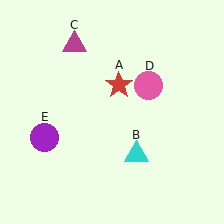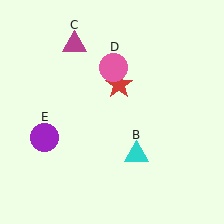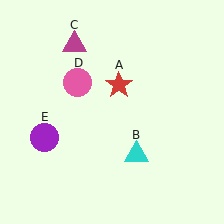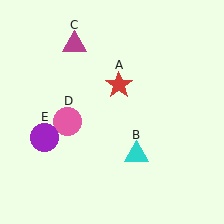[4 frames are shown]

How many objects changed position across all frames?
1 object changed position: pink circle (object D).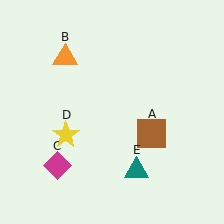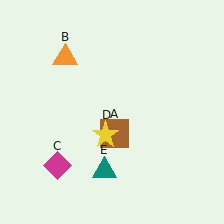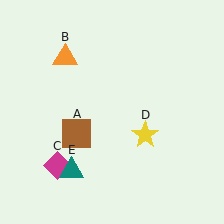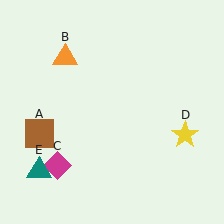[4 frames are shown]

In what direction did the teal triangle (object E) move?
The teal triangle (object E) moved left.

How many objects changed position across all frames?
3 objects changed position: brown square (object A), yellow star (object D), teal triangle (object E).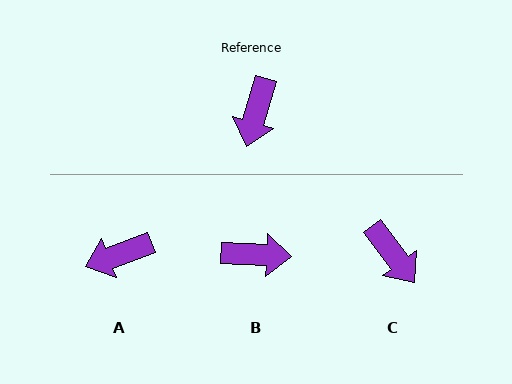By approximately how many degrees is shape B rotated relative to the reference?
Approximately 104 degrees counter-clockwise.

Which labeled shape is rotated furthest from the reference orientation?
B, about 104 degrees away.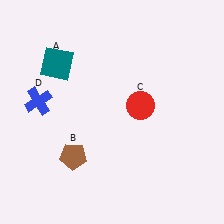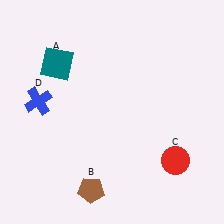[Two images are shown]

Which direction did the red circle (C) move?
The red circle (C) moved down.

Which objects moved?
The objects that moved are: the brown pentagon (B), the red circle (C).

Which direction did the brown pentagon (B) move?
The brown pentagon (B) moved down.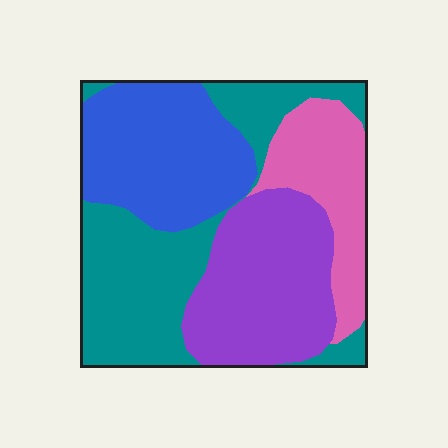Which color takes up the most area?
Teal, at roughly 30%.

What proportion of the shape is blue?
Blue takes up about one quarter (1/4) of the shape.